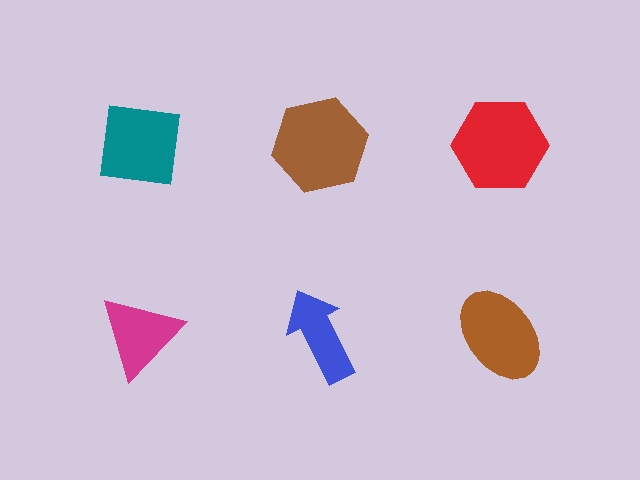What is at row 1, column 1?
A teal square.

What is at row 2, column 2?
A blue arrow.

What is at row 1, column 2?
A brown hexagon.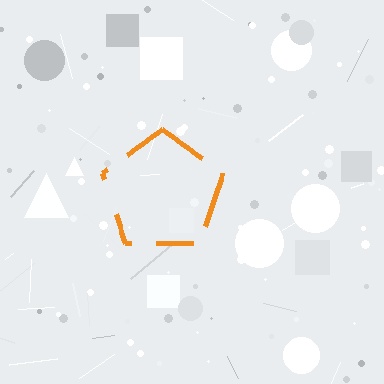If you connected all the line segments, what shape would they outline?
They would outline a pentagon.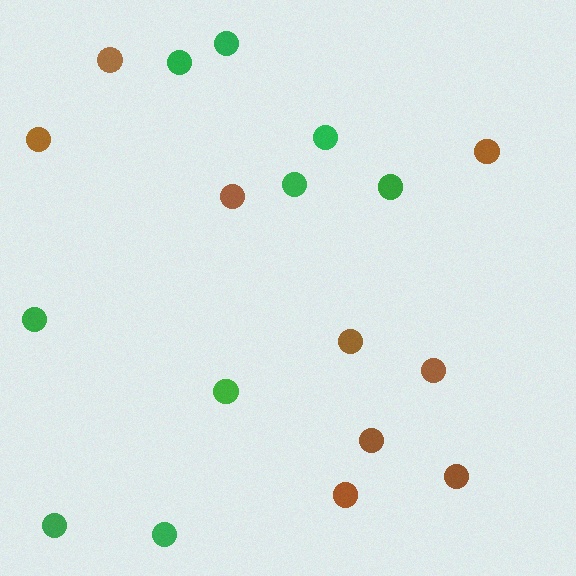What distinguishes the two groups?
There are 2 groups: one group of brown circles (9) and one group of green circles (9).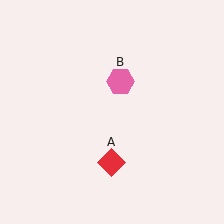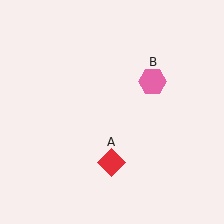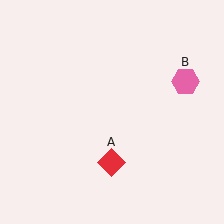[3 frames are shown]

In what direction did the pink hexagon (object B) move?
The pink hexagon (object B) moved right.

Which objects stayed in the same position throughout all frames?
Red diamond (object A) remained stationary.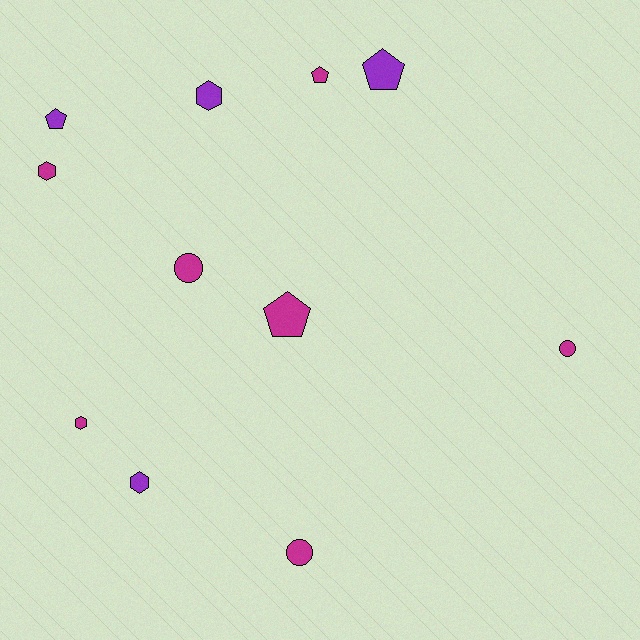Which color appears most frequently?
Magenta, with 7 objects.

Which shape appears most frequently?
Pentagon, with 4 objects.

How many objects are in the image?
There are 11 objects.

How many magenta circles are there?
There are 3 magenta circles.